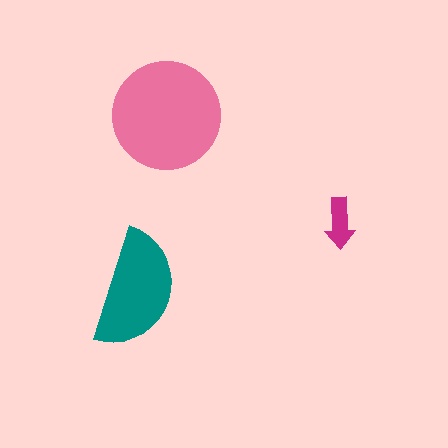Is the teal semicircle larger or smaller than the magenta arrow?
Larger.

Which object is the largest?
The pink circle.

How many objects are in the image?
There are 3 objects in the image.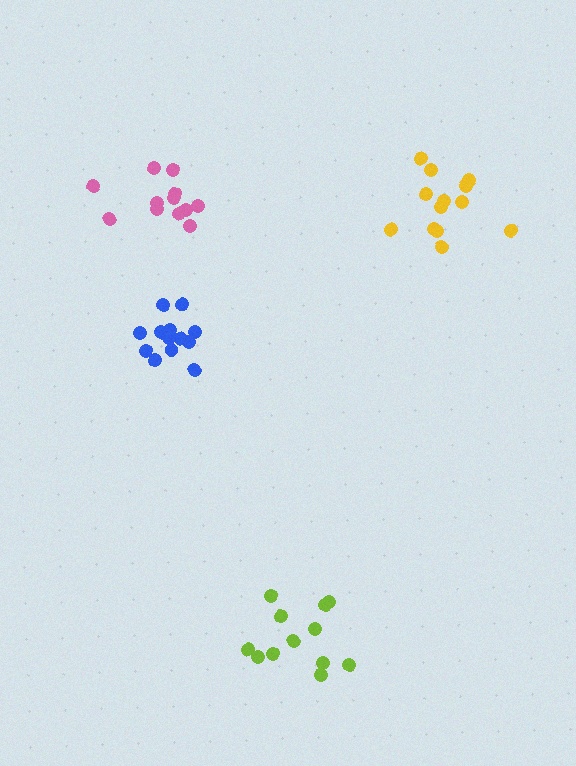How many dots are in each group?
Group 1: 13 dots, Group 2: 13 dots, Group 3: 12 dots, Group 4: 12 dots (50 total).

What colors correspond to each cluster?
The clusters are colored: blue, yellow, pink, lime.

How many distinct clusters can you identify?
There are 4 distinct clusters.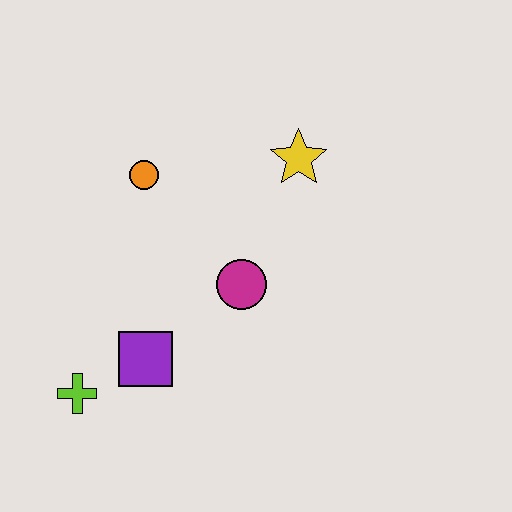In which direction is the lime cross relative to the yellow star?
The lime cross is below the yellow star.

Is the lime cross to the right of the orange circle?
No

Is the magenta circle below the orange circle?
Yes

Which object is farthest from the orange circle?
The lime cross is farthest from the orange circle.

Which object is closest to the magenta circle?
The purple square is closest to the magenta circle.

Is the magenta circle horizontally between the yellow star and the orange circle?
Yes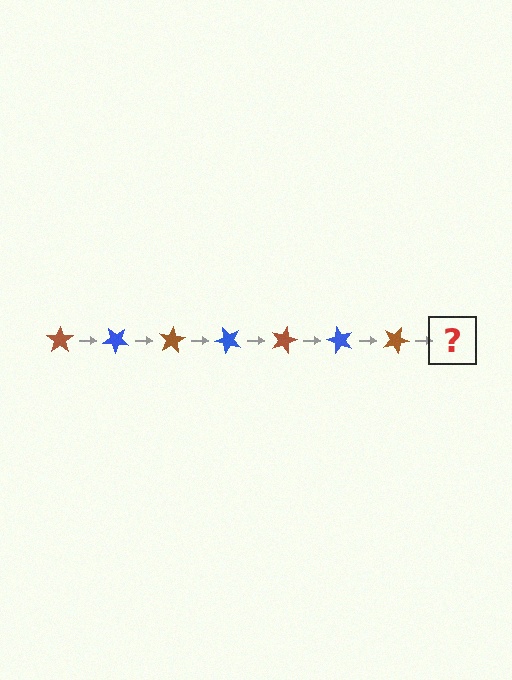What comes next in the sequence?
The next element should be a blue star, rotated 280 degrees from the start.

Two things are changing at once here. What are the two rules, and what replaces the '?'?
The two rules are that it rotates 40 degrees each step and the color cycles through brown and blue. The '?' should be a blue star, rotated 280 degrees from the start.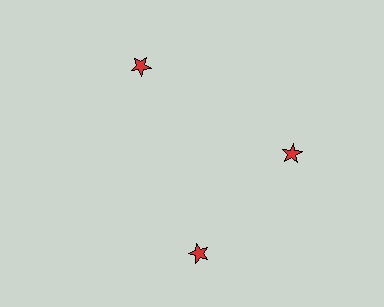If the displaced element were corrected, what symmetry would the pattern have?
It would have 3-fold rotational symmetry — the pattern would map onto itself every 120 degrees.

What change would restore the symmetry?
The symmetry would be restored by rotating it back into even spacing with its neighbors so that all 3 stars sit at equal angles and equal distance from the center.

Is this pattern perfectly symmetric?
No. The 3 red stars are arranged in a ring, but one element near the 7 o'clock position is rotated out of alignment along the ring, breaking the 3-fold rotational symmetry.